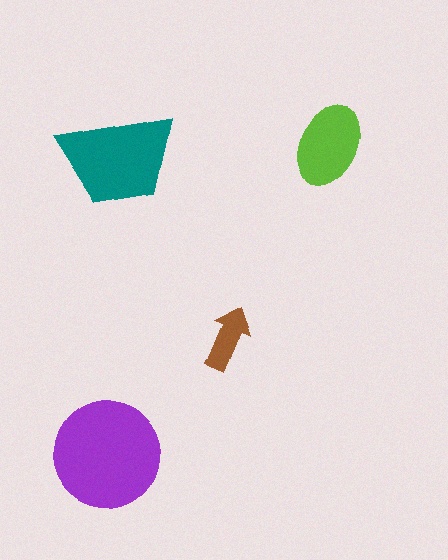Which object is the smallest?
The brown arrow.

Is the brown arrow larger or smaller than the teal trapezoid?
Smaller.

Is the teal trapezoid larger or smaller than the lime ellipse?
Larger.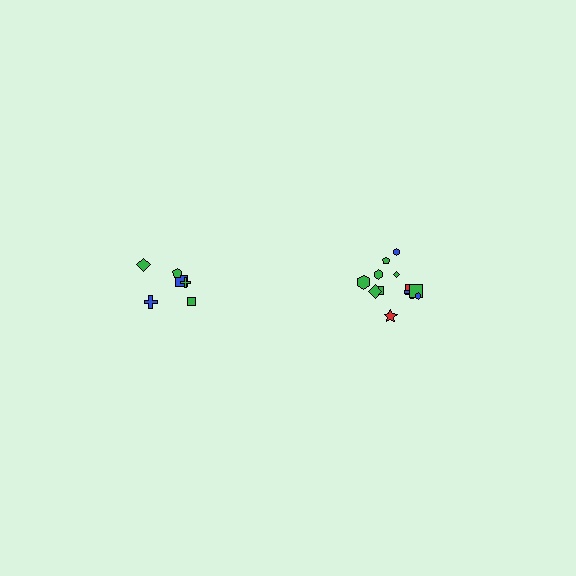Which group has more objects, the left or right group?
The right group.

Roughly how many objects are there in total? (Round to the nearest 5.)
Roughly 20 objects in total.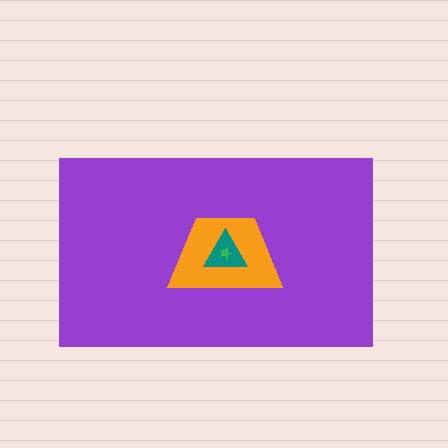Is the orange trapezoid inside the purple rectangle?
Yes.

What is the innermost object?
The green star.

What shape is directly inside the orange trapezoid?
The teal triangle.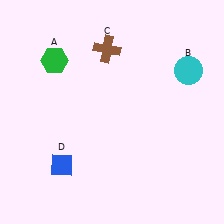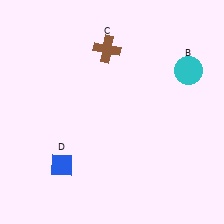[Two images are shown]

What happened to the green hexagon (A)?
The green hexagon (A) was removed in Image 2. It was in the top-left area of Image 1.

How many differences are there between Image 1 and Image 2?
There is 1 difference between the two images.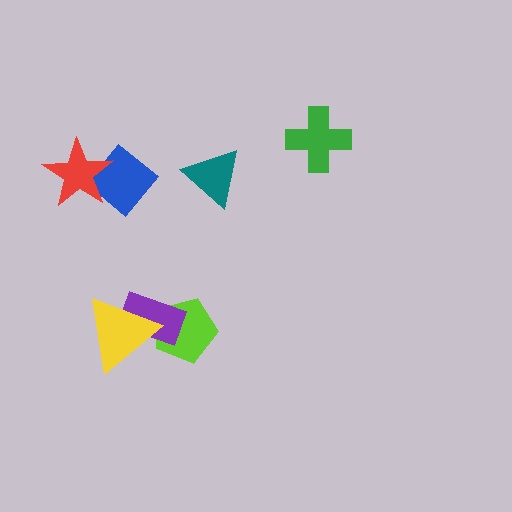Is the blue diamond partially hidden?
Yes, it is partially covered by another shape.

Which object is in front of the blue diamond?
The red star is in front of the blue diamond.